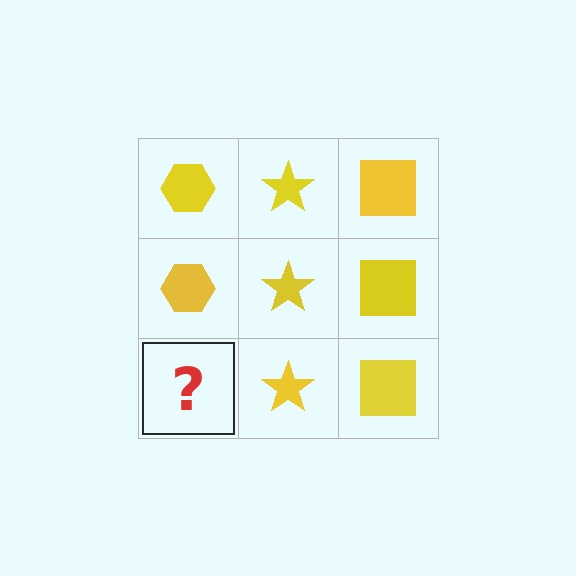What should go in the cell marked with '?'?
The missing cell should contain a yellow hexagon.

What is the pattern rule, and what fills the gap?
The rule is that each column has a consistent shape. The gap should be filled with a yellow hexagon.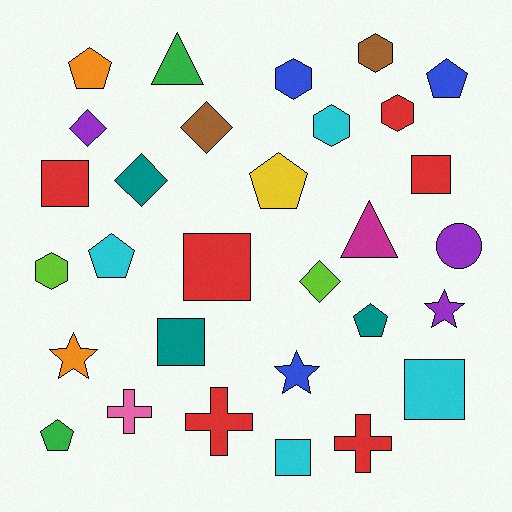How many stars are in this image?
There are 3 stars.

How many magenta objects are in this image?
There is 1 magenta object.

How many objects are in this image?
There are 30 objects.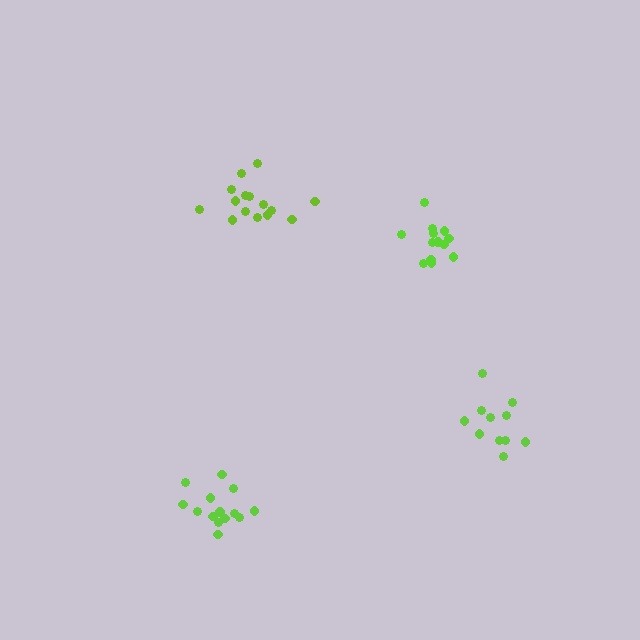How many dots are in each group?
Group 1: 15 dots, Group 2: 13 dots, Group 3: 14 dots, Group 4: 11 dots (53 total).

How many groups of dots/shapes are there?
There are 4 groups.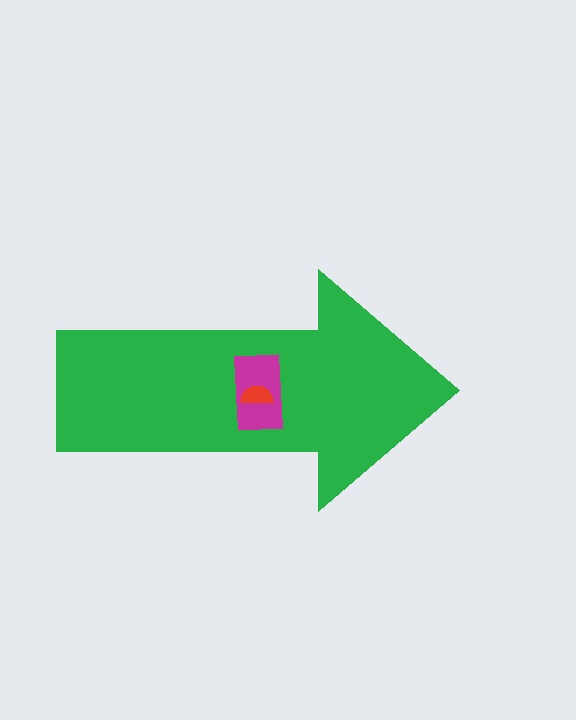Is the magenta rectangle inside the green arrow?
Yes.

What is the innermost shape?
The red semicircle.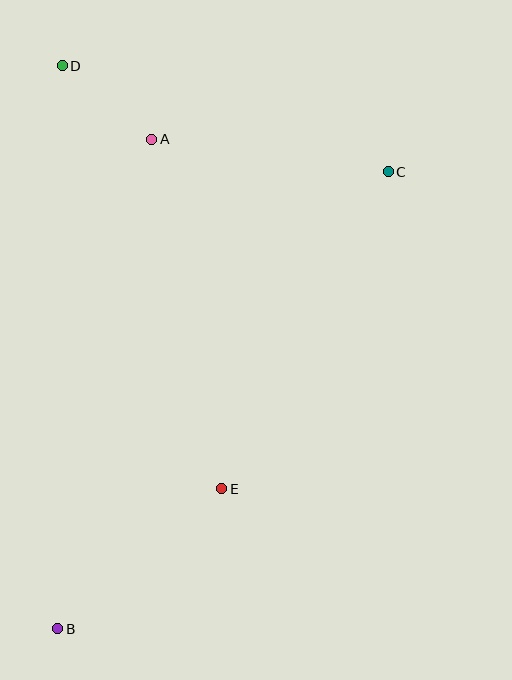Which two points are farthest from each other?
Points B and C are farthest from each other.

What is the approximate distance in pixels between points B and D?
The distance between B and D is approximately 563 pixels.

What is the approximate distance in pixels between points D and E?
The distance between D and E is approximately 452 pixels.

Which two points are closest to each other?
Points A and D are closest to each other.